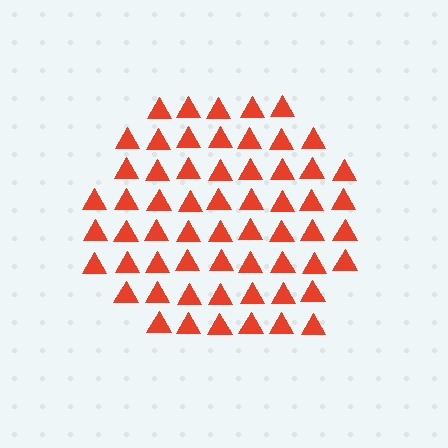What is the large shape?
The large shape is a hexagon.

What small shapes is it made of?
It is made of small triangles.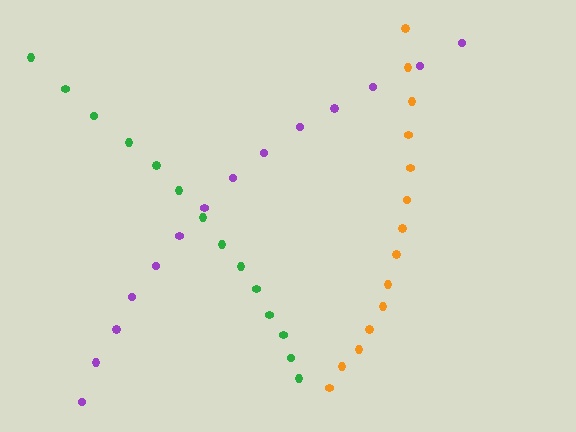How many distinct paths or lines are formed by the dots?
There are 3 distinct paths.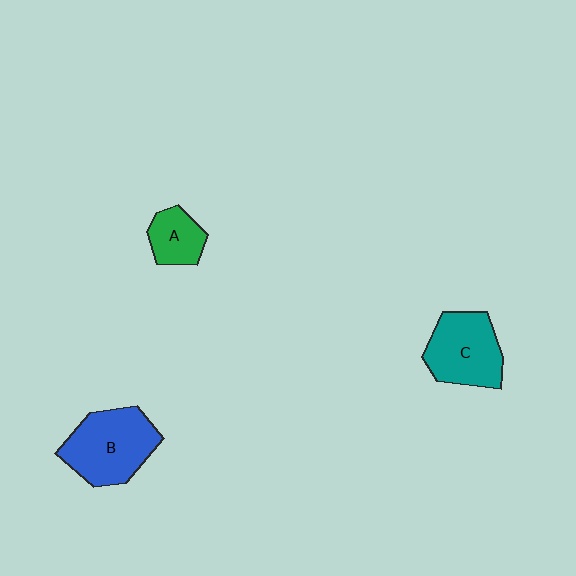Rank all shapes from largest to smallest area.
From largest to smallest: B (blue), C (teal), A (green).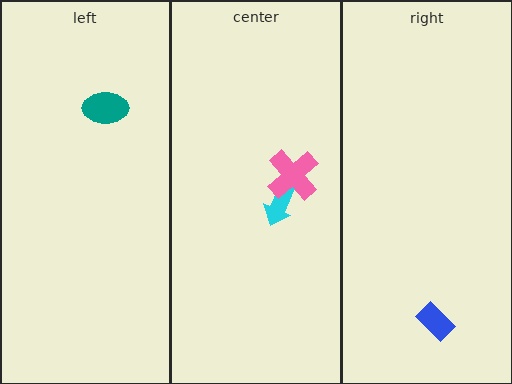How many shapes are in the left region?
1.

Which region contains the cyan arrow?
The center region.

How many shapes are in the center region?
2.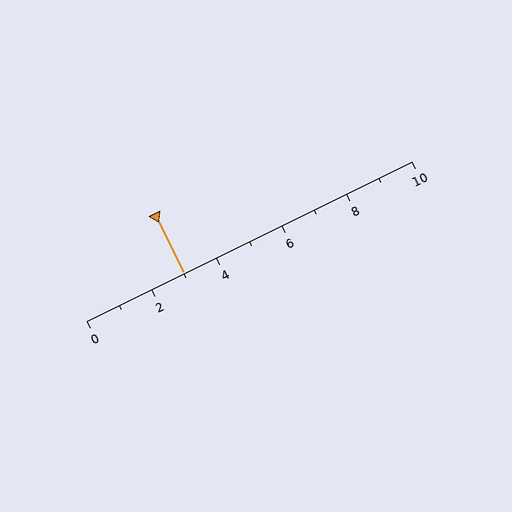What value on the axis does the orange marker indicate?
The marker indicates approximately 3.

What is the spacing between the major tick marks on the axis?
The major ticks are spaced 2 apart.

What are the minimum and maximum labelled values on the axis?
The axis runs from 0 to 10.